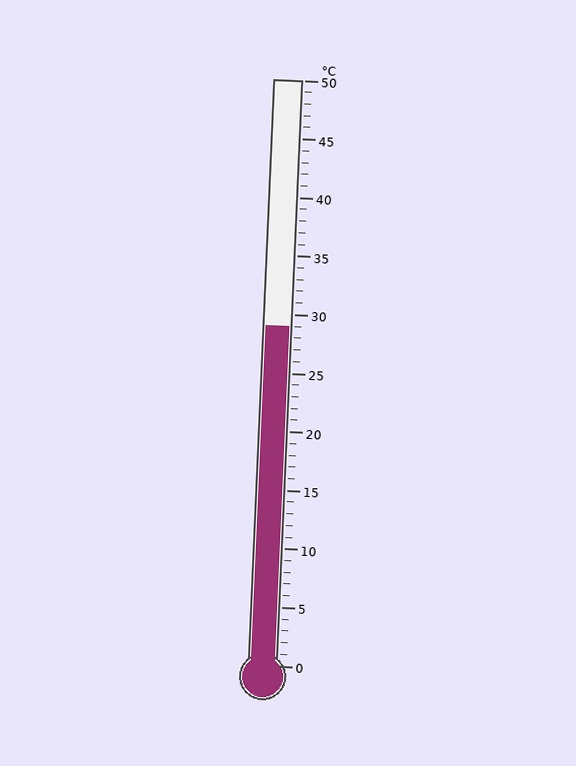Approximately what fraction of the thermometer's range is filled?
The thermometer is filled to approximately 60% of its range.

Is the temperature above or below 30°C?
The temperature is below 30°C.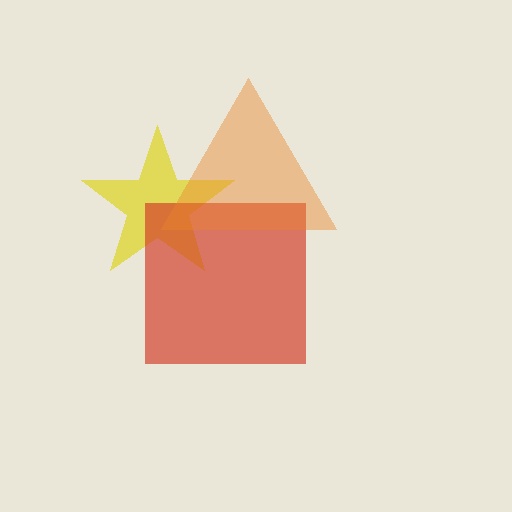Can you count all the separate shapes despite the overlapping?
Yes, there are 3 separate shapes.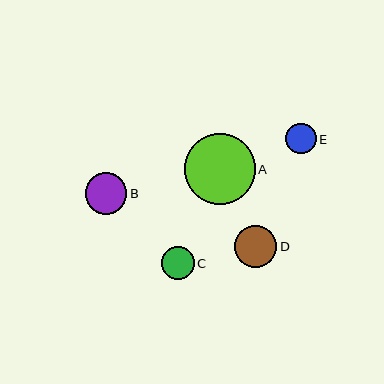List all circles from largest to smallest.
From largest to smallest: A, D, B, C, E.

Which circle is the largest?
Circle A is the largest with a size of approximately 71 pixels.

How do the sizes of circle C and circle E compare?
Circle C and circle E are approximately the same size.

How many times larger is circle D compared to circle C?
Circle D is approximately 1.3 times the size of circle C.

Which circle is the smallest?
Circle E is the smallest with a size of approximately 31 pixels.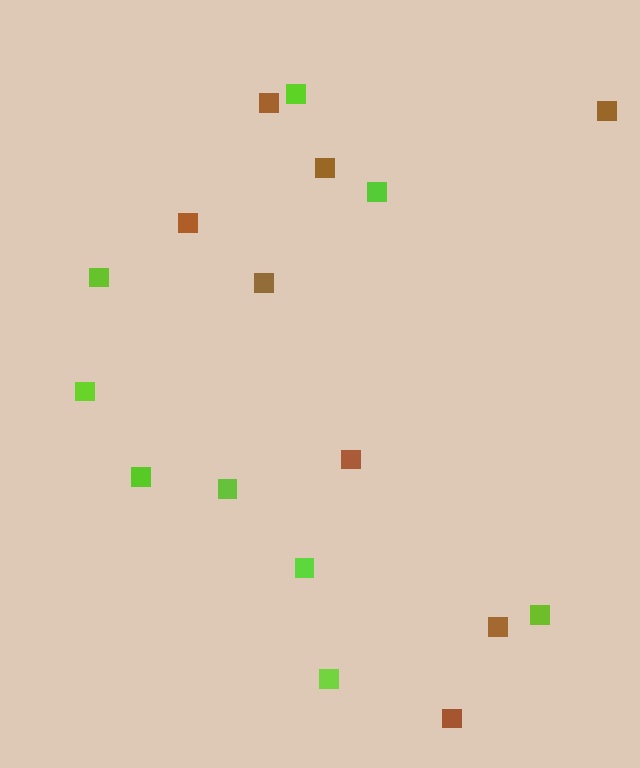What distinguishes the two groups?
There are 2 groups: one group of brown squares (8) and one group of lime squares (9).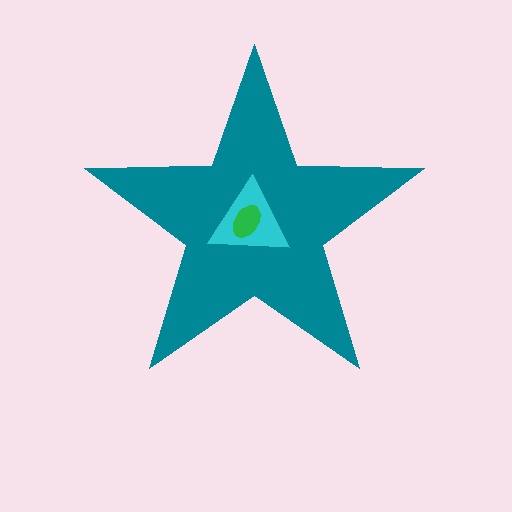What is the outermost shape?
The teal star.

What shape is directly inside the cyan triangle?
The green ellipse.